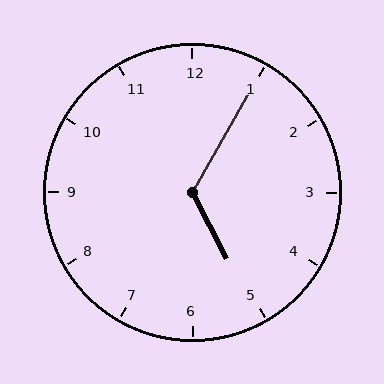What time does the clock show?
5:05.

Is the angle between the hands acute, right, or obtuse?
It is obtuse.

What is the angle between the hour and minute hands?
Approximately 122 degrees.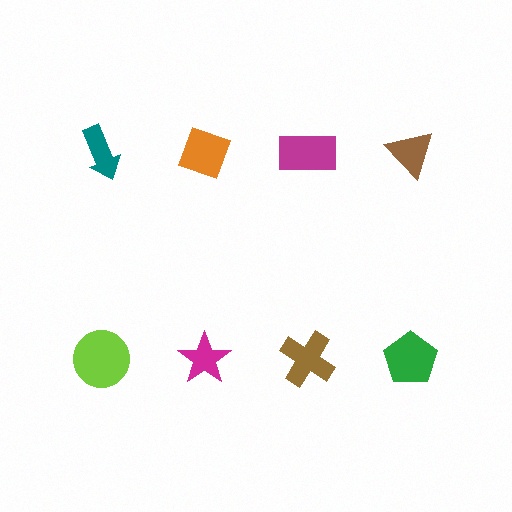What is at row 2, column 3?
A brown cross.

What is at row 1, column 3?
A magenta rectangle.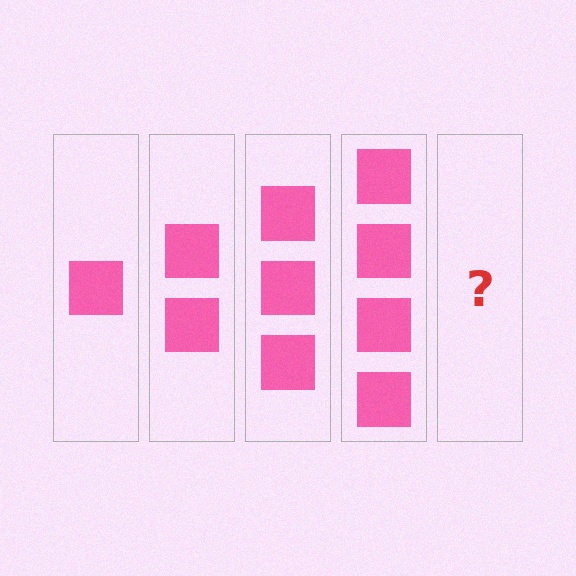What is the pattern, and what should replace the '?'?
The pattern is that each step adds one more square. The '?' should be 5 squares.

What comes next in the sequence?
The next element should be 5 squares.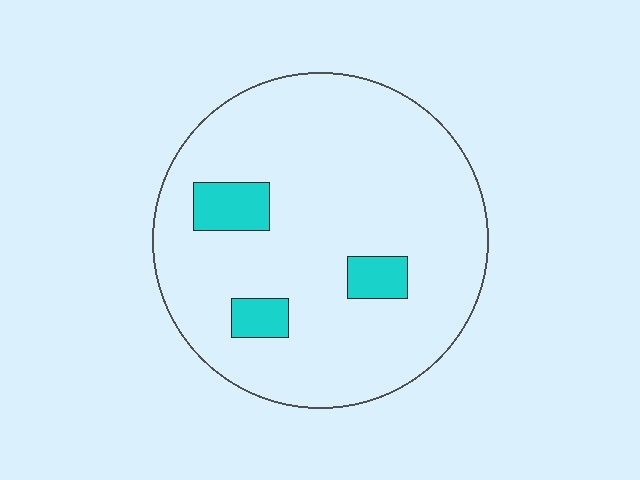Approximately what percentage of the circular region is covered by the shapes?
Approximately 10%.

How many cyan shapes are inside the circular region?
3.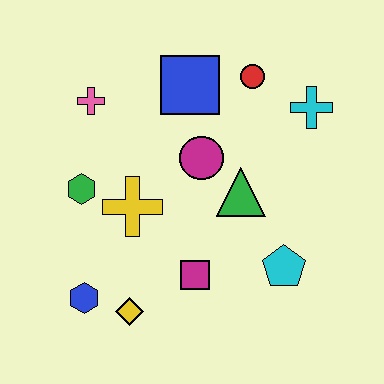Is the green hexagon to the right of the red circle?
No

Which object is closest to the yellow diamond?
The blue hexagon is closest to the yellow diamond.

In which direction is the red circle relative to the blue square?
The red circle is to the right of the blue square.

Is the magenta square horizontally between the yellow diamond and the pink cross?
No